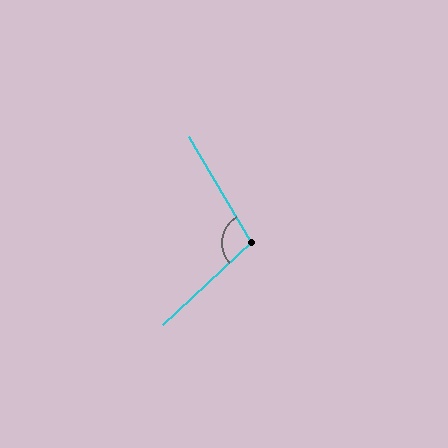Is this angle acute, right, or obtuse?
It is obtuse.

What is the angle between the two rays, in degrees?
Approximately 102 degrees.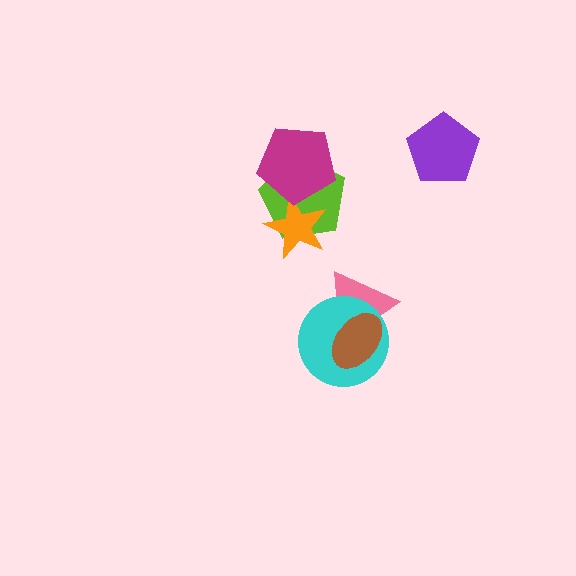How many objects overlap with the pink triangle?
2 objects overlap with the pink triangle.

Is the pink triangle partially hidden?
Yes, it is partially covered by another shape.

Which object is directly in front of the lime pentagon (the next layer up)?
The orange star is directly in front of the lime pentagon.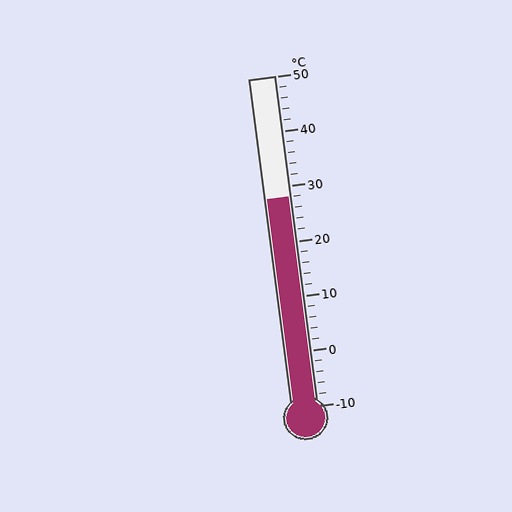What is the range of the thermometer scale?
The thermometer scale ranges from -10°C to 50°C.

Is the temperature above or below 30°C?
The temperature is below 30°C.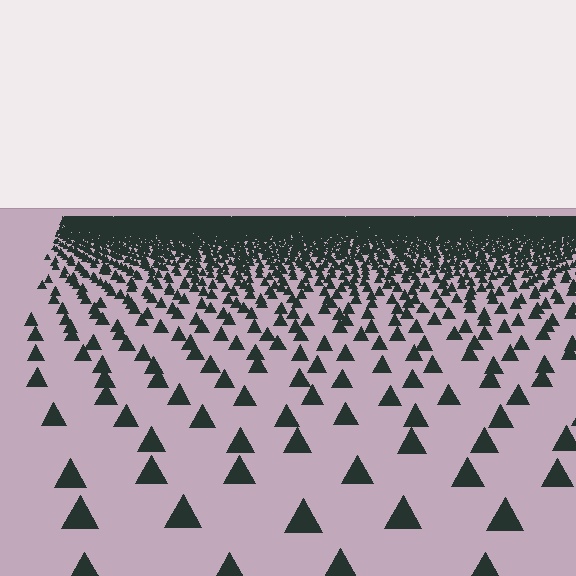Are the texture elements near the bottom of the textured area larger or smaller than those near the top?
Larger. Near the bottom, elements are closer to the viewer and appear at a bigger on-screen size.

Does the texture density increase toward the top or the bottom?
Density increases toward the top.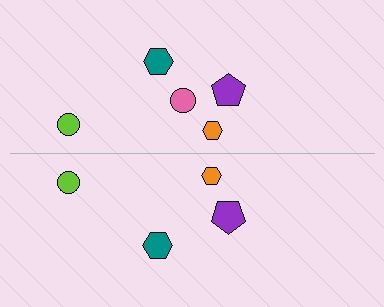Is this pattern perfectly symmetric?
No, the pattern is not perfectly symmetric. A pink circle is missing from the bottom side.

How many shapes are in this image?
There are 9 shapes in this image.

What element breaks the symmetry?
A pink circle is missing from the bottom side.